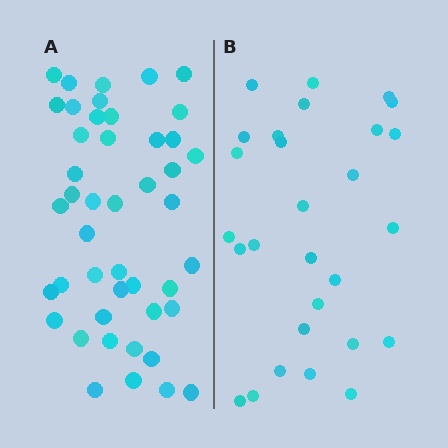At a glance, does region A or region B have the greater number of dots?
Region A (the left region) has more dots.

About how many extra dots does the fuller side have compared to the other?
Region A has approximately 15 more dots than region B.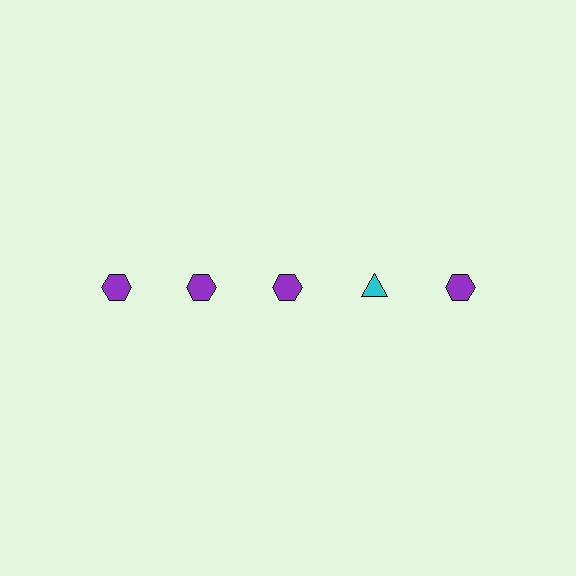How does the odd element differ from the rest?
It differs in both color (cyan instead of purple) and shape (triangle instead of hexagon).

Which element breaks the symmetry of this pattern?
The cyan triangle in the top row, second from right column breaks the symmetry. All other shapes are purple hexagons.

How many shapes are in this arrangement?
There are 5 shapes arranged in a grid pattern.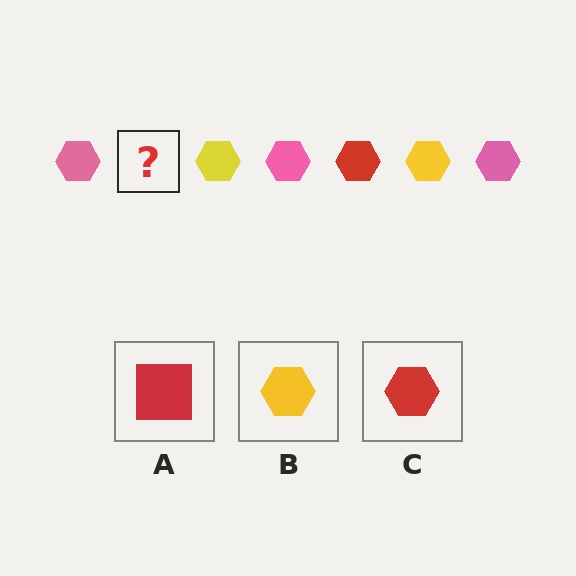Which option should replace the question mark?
Option C.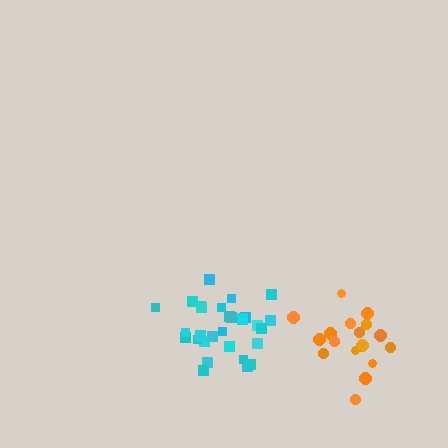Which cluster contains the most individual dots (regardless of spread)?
Cyan (30).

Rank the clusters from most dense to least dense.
cyan, orange.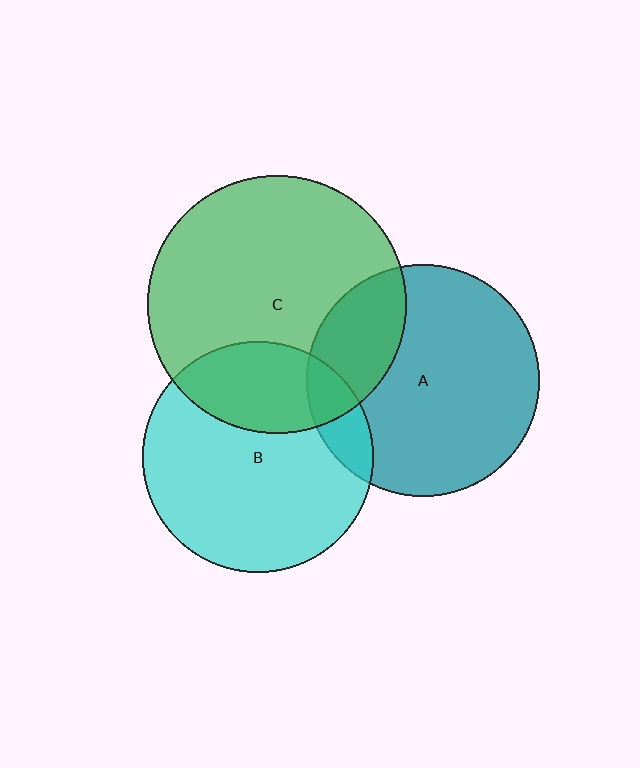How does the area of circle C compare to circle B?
Approximately 1.3 times.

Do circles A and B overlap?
Yes.